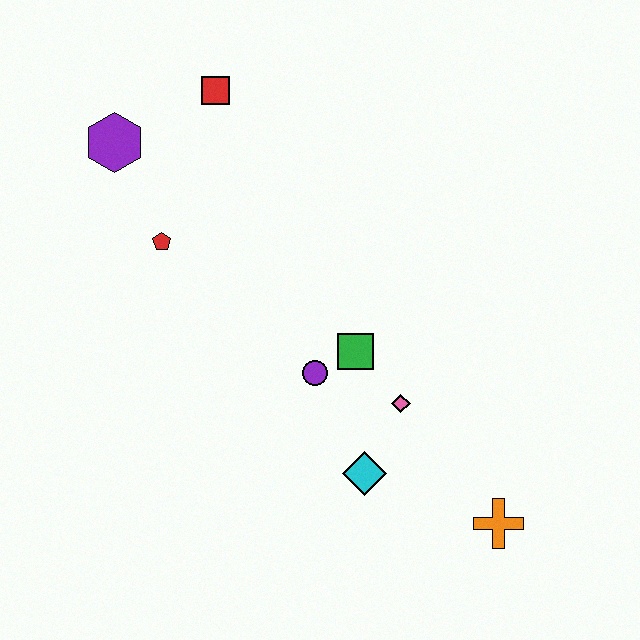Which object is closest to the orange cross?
The cyan diamond is closest to the orange cross.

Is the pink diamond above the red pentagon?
No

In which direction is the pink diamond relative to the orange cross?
The pink diamond is above the orange cross.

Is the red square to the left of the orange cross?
Yes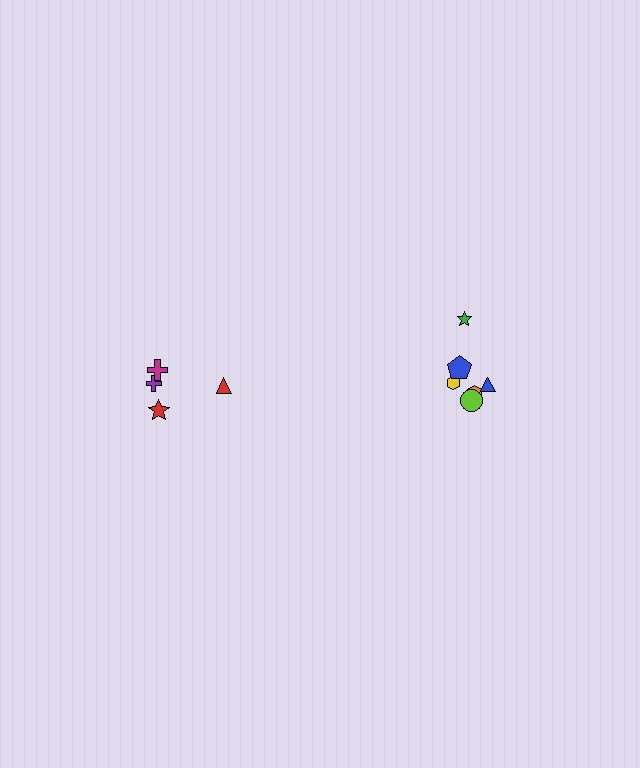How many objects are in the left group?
There are 4 objects.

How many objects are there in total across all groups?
There are 10 objects.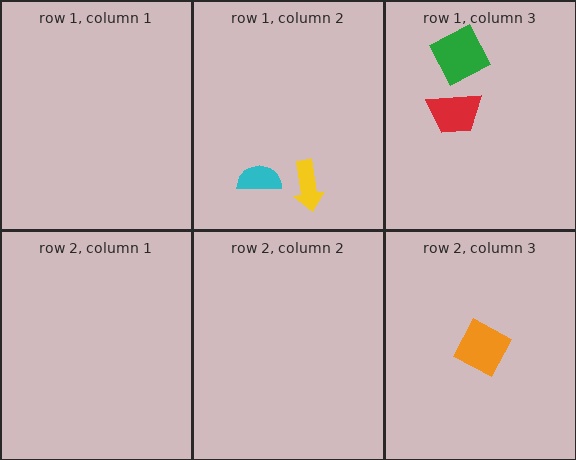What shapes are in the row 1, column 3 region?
The green diamond, the red trapezoid.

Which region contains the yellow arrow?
The row 1, column 2 region.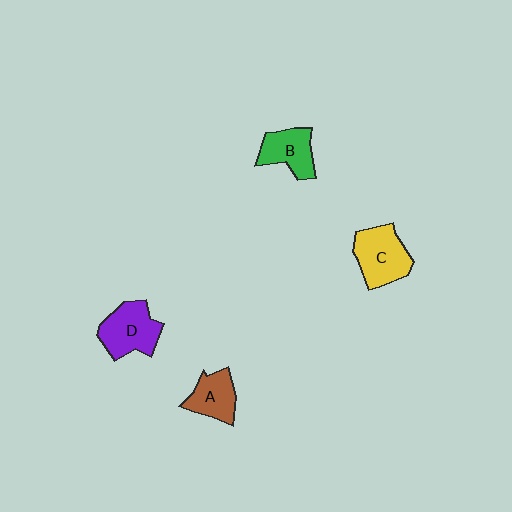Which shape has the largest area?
Shape C (yellow).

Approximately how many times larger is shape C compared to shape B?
Approximately 1.3 times.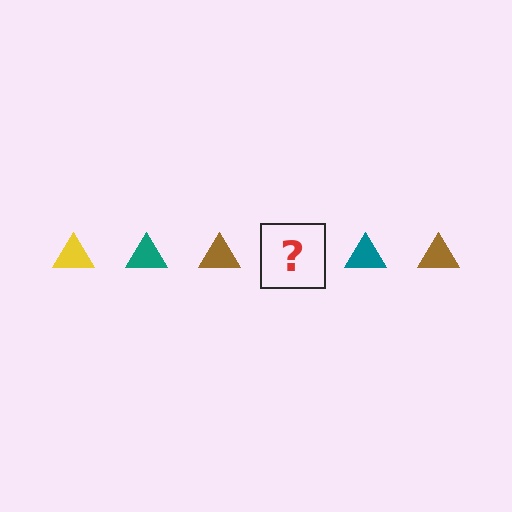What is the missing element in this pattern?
The missing element is a yellow triangle.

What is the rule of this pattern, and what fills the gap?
The rule is that the pattern cycles through yellow, teal, brown triangles. The gap should be filled with a yellow triangle.